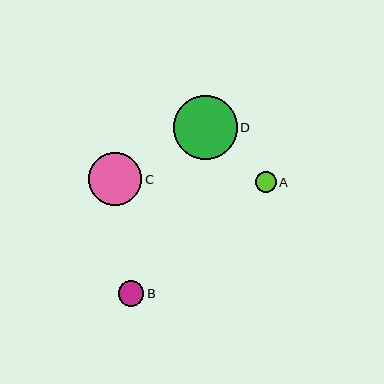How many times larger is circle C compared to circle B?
Circle C is approximately 2.1 times the size of circle B.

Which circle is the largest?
Circle D is the largest with a size of approximately 63 pixels.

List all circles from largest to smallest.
From largest to smallest: D, C, B, A.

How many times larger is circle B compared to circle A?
Circle B is approximately 1.2 times the size of circle A.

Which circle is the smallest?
Circle A is the smallest with a size of approximately 21 pixels.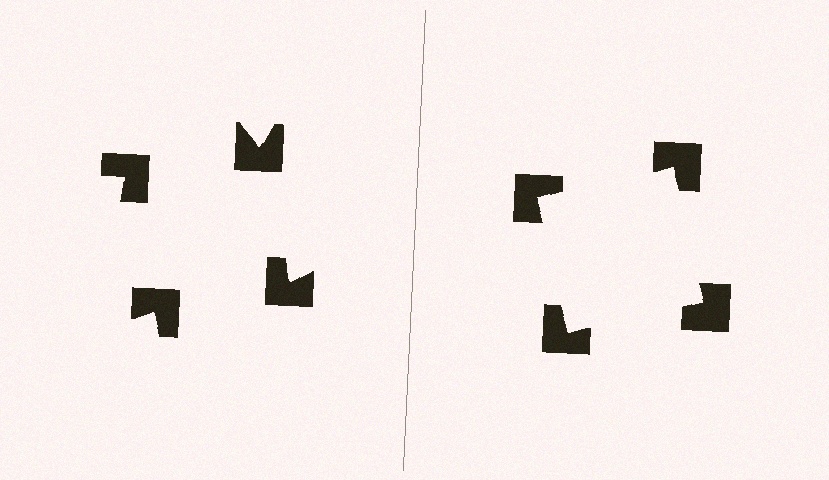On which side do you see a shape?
An illusory square appears on the right side. On the left side the wedge cuts are rotated, so no coherent shape forms.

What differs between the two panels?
The notched squares are positioned identically on both sides; only the wedge orientations differ. On the right they align to a square; on the left they are misaligned.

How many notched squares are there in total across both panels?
8 — 4 on each side.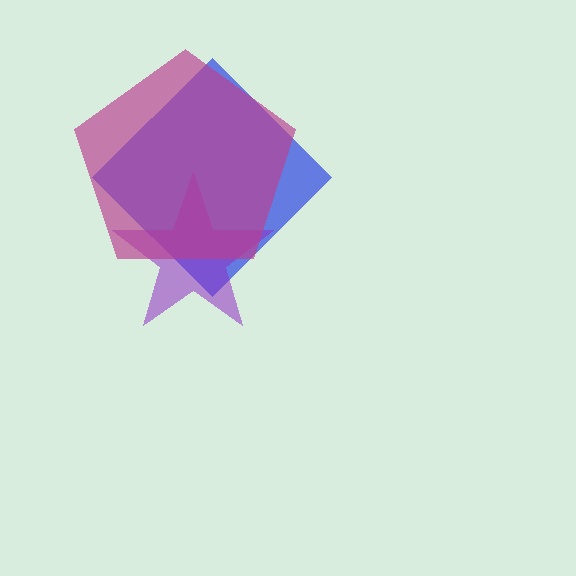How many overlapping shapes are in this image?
There are 3 overlapping shapes in the image.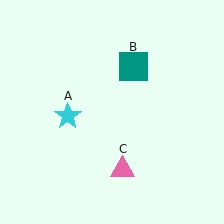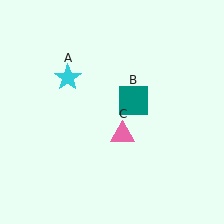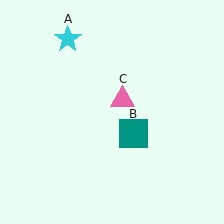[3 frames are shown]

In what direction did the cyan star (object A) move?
The cyan star (object A) moved up.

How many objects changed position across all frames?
3 objects changed position: cyan star (object A), teal square (object B), pink triangle (object C).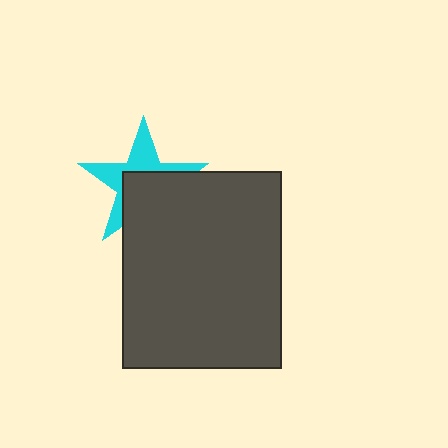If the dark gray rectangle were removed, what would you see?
You would see the complete cyan star.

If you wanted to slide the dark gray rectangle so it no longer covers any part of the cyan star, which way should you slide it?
Slide it down — that is the most direct way to separate the two shapes.